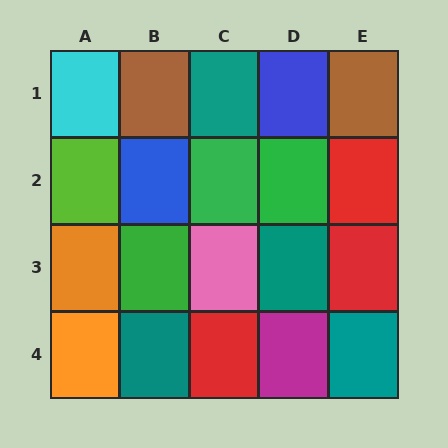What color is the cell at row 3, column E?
Red.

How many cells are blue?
2 cells are blue.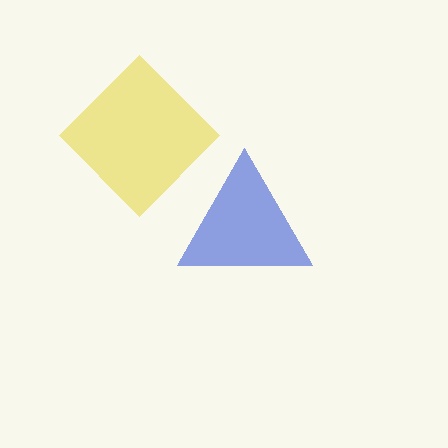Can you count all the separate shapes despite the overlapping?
Yes, there are 2 separate shapes.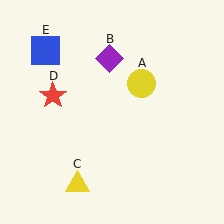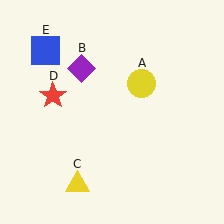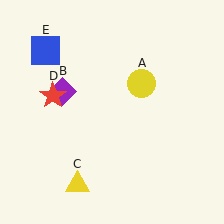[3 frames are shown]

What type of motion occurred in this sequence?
The purple diamond (object B) rotated counterclockwise around the center of the scene.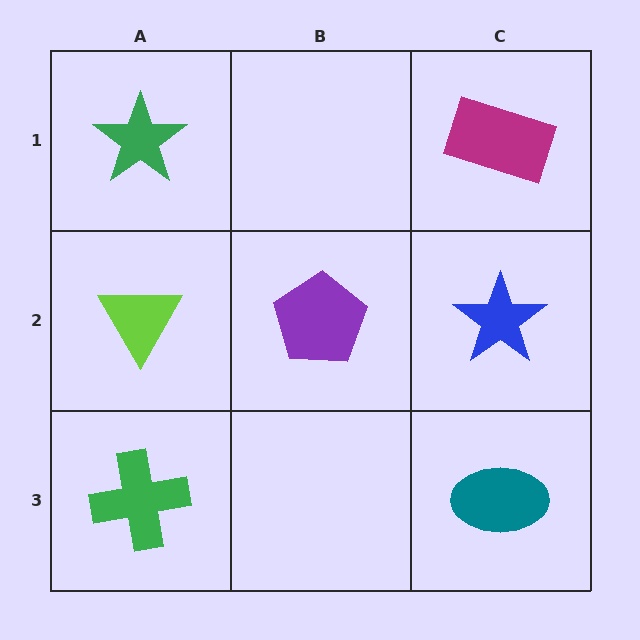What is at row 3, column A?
A green cross.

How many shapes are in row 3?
2 shapes.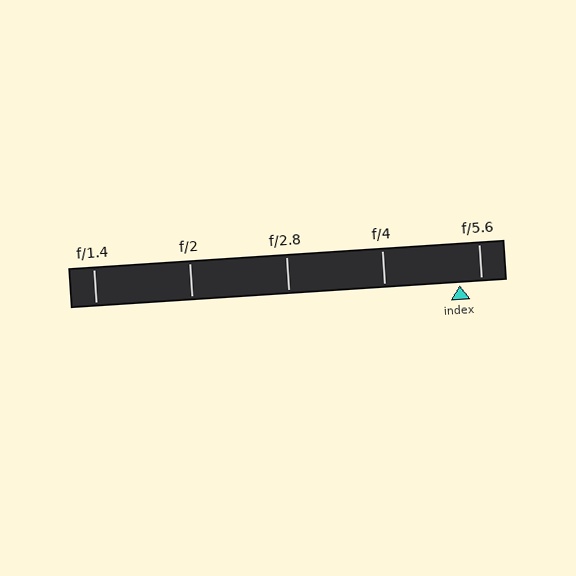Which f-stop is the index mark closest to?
The index mark is closest to f/5.6.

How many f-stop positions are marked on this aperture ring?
There are 5 f-stop positions marked.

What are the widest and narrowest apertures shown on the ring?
The widest aperture shown is f/1.4 and the narrowest is f/5.6.